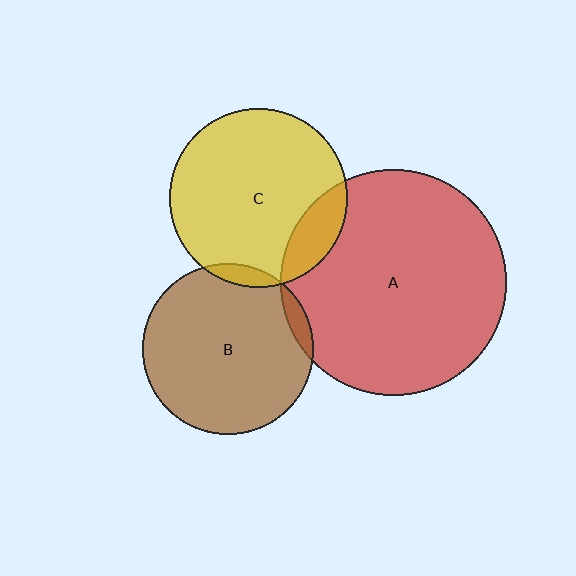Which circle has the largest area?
Circle A (red).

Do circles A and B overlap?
Yes.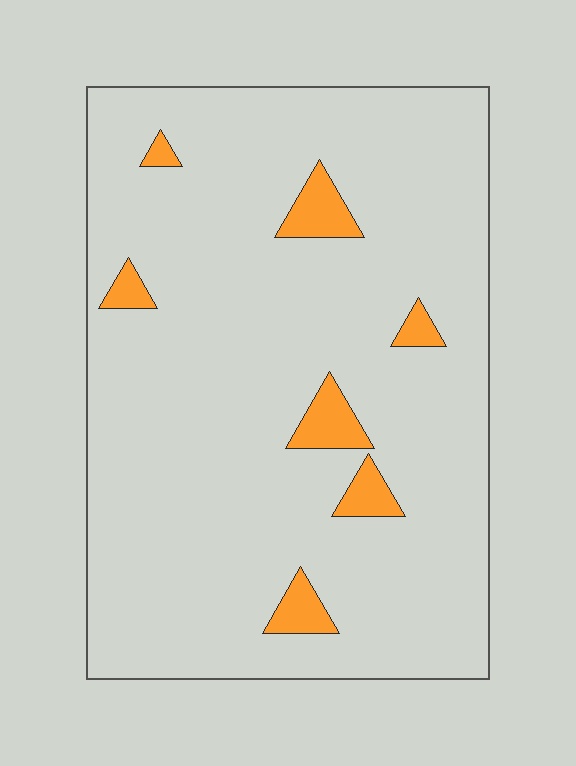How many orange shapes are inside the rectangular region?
7.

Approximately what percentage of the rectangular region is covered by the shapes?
Approximately 5%.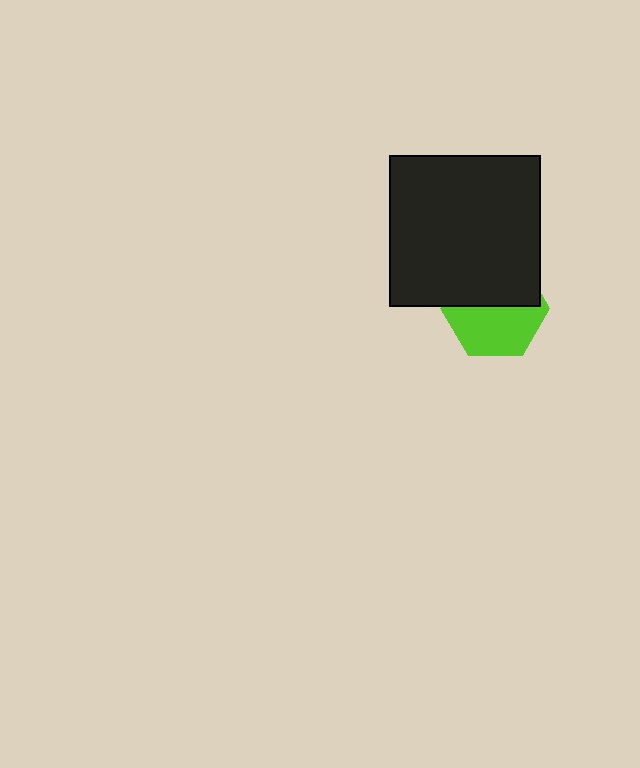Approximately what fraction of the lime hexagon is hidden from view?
Roughly 48% of the lime hexagon is hidden behind the black square.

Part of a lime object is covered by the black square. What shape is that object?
It is a hexagon.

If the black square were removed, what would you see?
You would see the complete lime hexagon.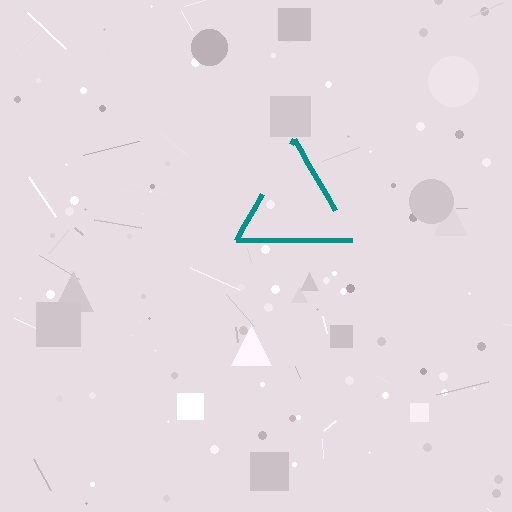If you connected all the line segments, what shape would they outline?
They would outline a triangle.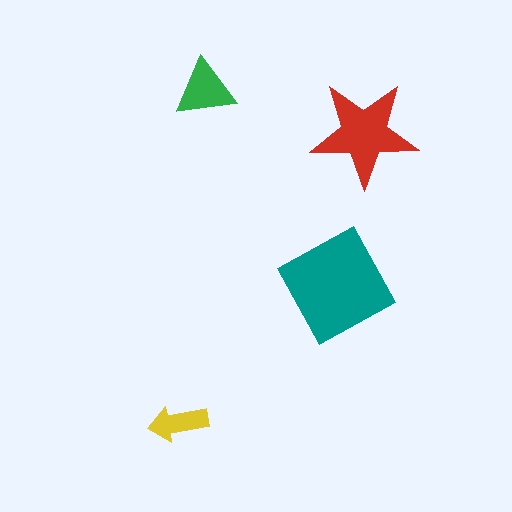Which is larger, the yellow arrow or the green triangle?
The green triangle.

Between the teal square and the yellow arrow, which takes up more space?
The teal square.